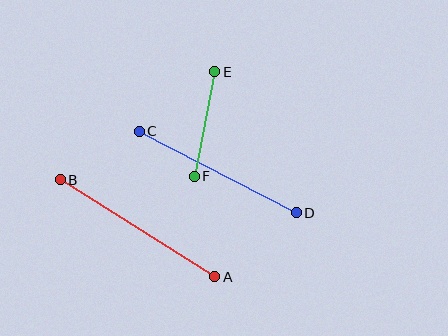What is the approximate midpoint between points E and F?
The midpoint is at approximately (205, 124) pixels.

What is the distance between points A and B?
The distance is approximately 183 pixels.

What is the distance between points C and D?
The distance is approximately 177 pixels.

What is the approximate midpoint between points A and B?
The midpoint is at approximately (137, 228) pixels.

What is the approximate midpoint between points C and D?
The midpoint is at approximately (218, 172) pixels.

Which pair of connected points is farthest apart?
Points A and B are farthest apart.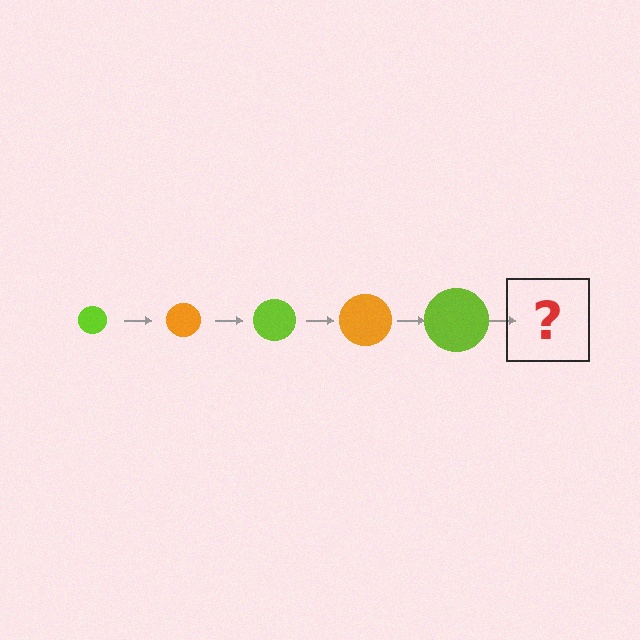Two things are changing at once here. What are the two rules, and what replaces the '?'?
The two rules are that the circle grows larger each step and the color cycles through lime and orange. The '?' should be an orange circle, larger than the previous one.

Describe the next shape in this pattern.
It should be an orange circle, larger than the previous one.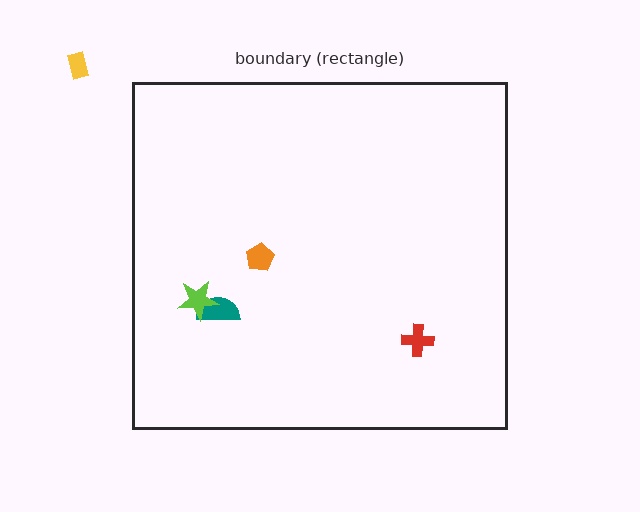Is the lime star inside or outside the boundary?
Inside.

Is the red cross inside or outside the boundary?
Inside.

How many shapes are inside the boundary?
4 inside, 1 outside.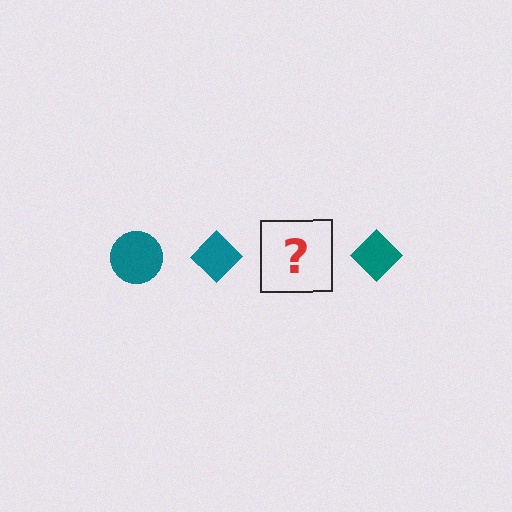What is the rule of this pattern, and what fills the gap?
The rule is that the pattern cycles through circle, diamond shapes in teal. The gap should be filled with a teal circle.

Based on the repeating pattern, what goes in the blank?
The blank should be a teal circle.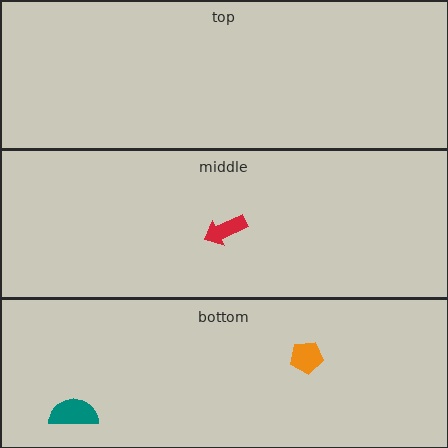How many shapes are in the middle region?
1.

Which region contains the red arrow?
The middle region.